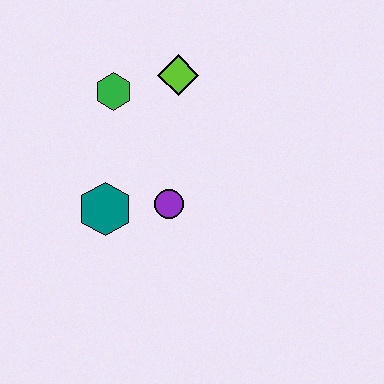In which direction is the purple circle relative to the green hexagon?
The purple circle is below the green hexagon.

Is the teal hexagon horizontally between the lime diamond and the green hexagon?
No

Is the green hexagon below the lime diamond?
Yes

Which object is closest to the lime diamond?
The green hexagon is closest to the lime diamond.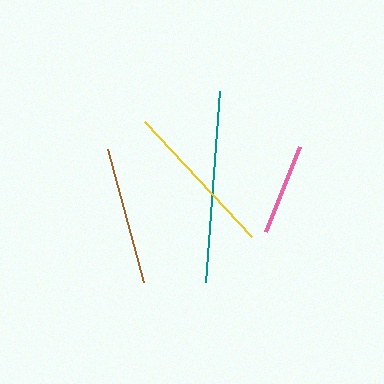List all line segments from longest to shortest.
From longest to shortest: teal, yellow, brown, pink.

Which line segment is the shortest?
The pink line is the shortest at approximately 92 pixels.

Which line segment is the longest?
The teal line is the longest at approximately 191 pixels.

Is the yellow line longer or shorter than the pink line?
The yellow line is longer than the pink line.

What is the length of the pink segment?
The pink segment is approximately 92 pixels long.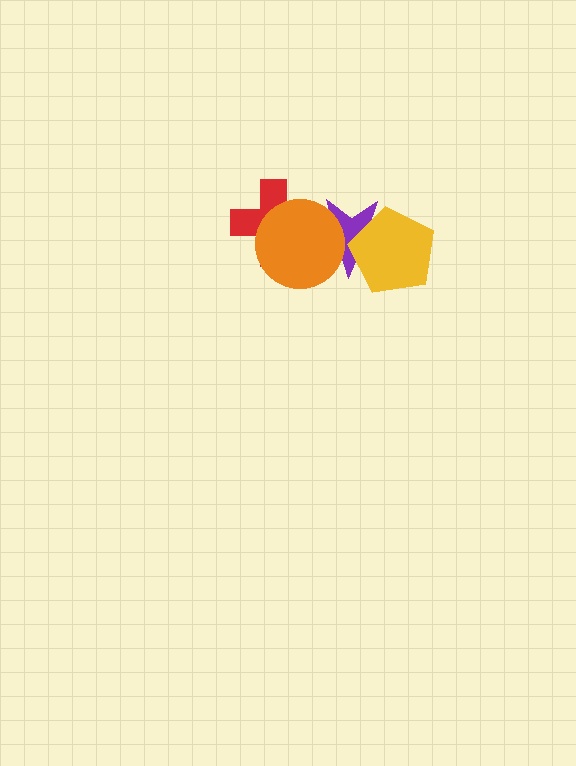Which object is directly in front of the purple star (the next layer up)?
The red cross is directly in front of the purple star.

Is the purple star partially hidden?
Yes, it is partially covered by another shape.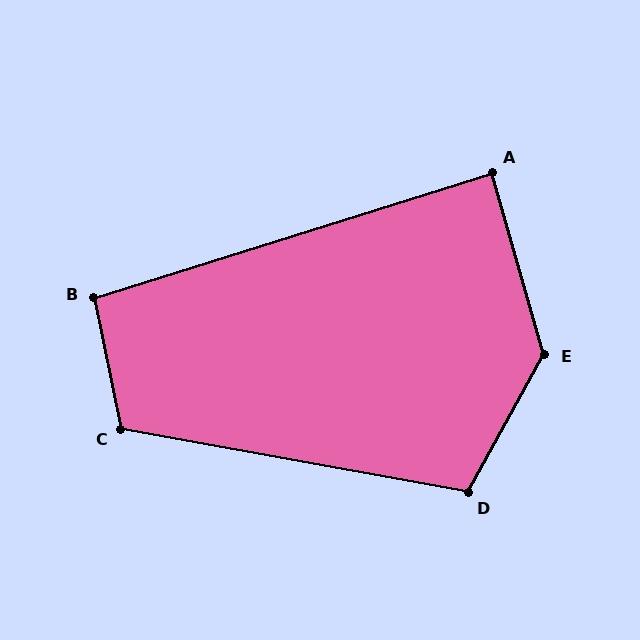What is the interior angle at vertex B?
Approximately 96 degrees (obtuse).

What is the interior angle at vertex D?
Approximately 109 degrees (obtuse).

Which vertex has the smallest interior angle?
A, at approximately 89 degrees.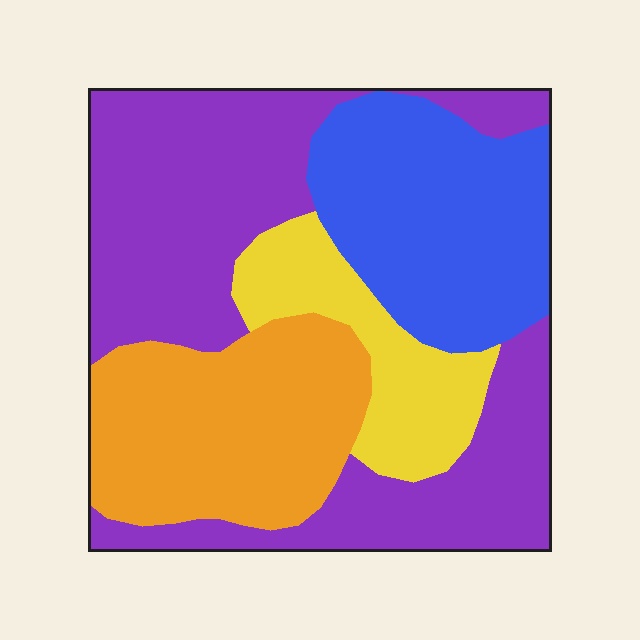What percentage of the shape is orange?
Orange covers about 25% of the shape.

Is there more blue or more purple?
Purple.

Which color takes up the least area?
Yellow, at roughly 15%.